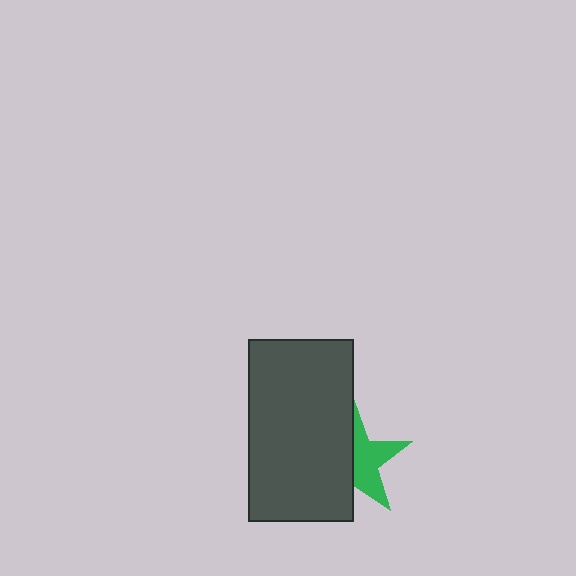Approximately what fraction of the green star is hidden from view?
Roughly 49% of the green star is hidden behind the dark gray rectangle.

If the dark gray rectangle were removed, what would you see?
You would see the complete green star.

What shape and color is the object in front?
The object in front is a dark gray rectangle.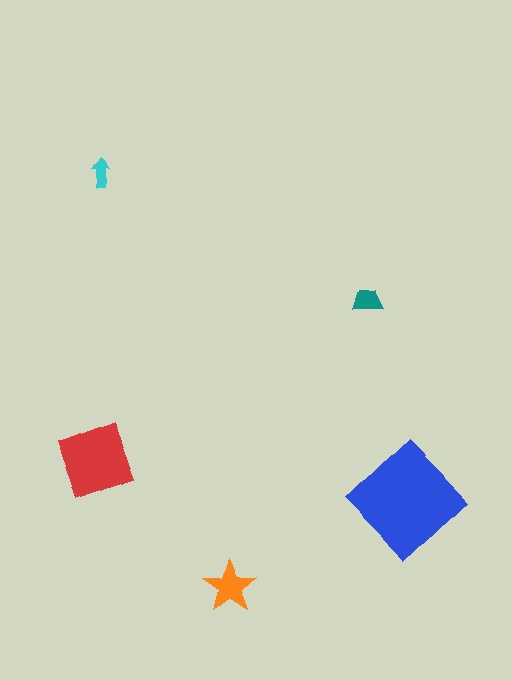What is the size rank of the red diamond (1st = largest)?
2nd.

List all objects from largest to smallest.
The blue diamond, the red diamond, the orange star, the teal trapezoid, the cyan arrow.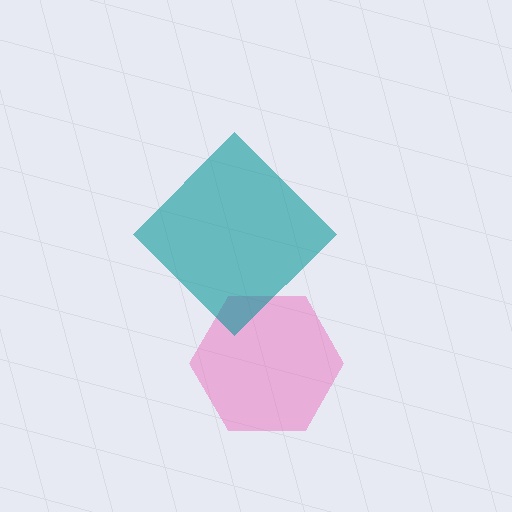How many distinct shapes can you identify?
There are 2 distinct shapes: a pink hexagon, a teal diamond.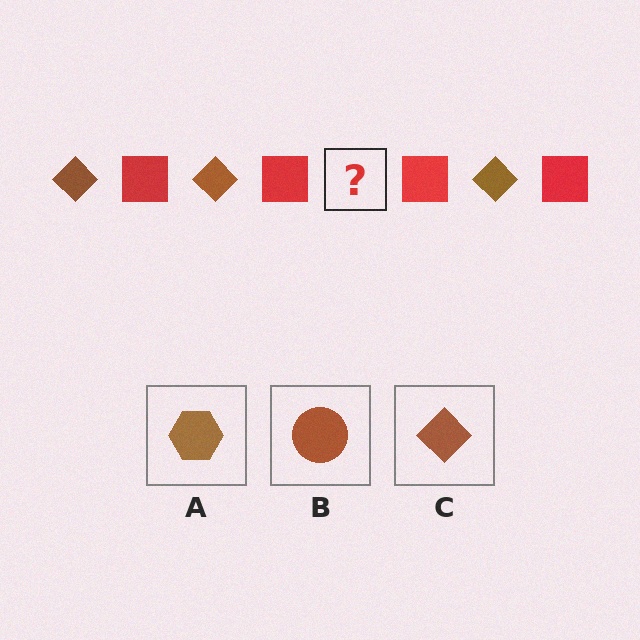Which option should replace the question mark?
Option C.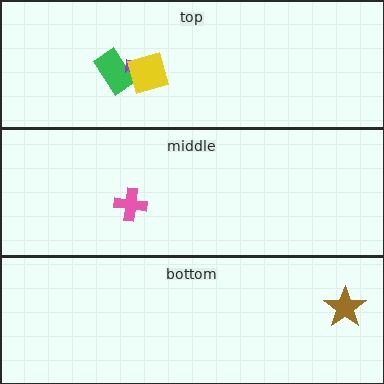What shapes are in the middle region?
The pink cross.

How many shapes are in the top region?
3.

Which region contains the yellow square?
The top region.